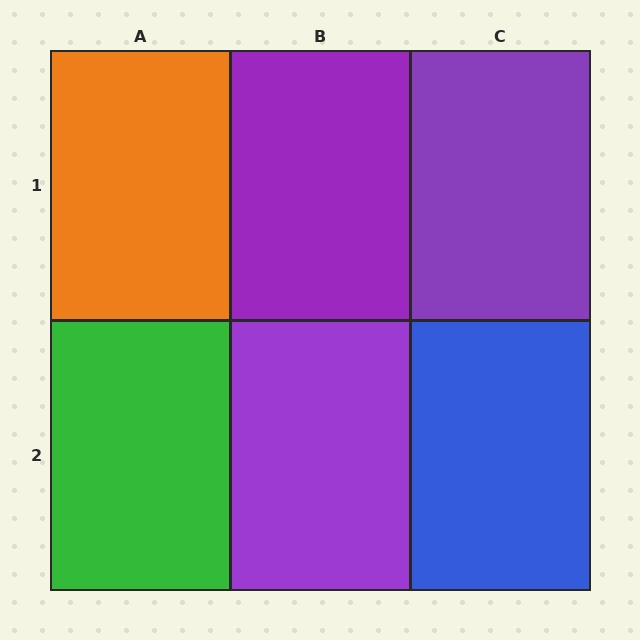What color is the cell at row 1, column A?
Orange.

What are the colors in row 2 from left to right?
Green, purple, blue.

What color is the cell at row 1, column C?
Purple.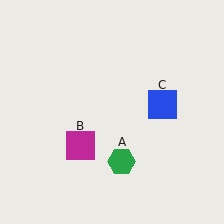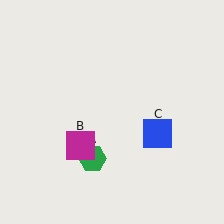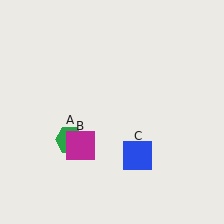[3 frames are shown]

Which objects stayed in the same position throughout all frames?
Magenta square (object B) remained stationary.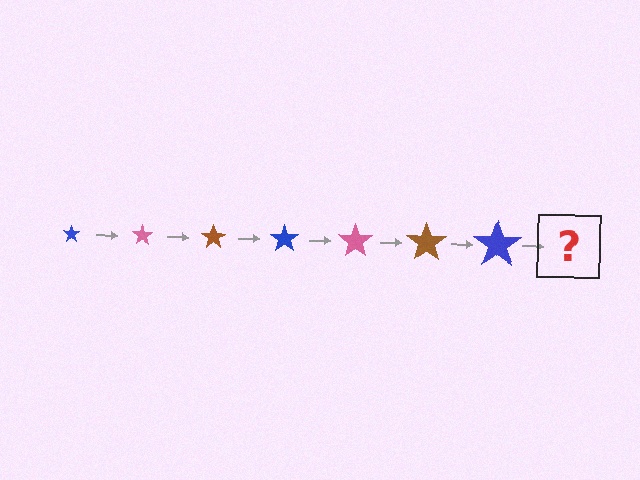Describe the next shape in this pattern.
It should be a pink star, larger than the previous one.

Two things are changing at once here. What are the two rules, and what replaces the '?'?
The two rules are that the star grows larger each step and the color cycles through blue, pink, and brown. The '?' should be a pink star, larger than the previous one.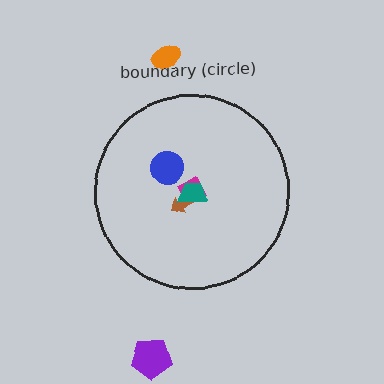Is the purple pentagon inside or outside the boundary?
Outside.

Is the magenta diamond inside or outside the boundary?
Inside.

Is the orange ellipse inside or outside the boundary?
Outside.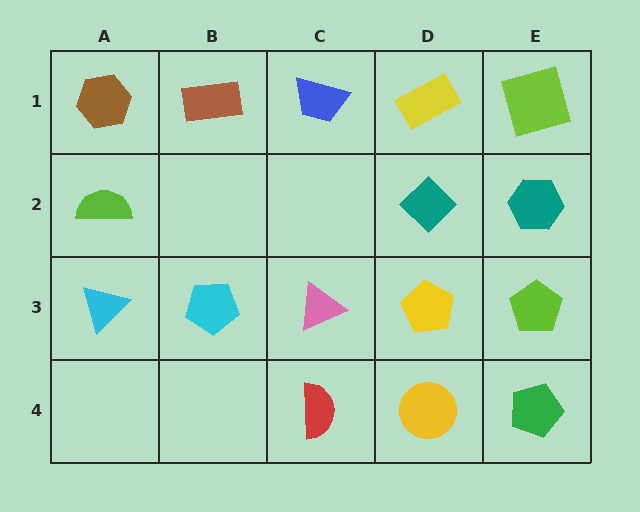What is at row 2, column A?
A lime semicircle.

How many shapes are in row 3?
5 shapes.